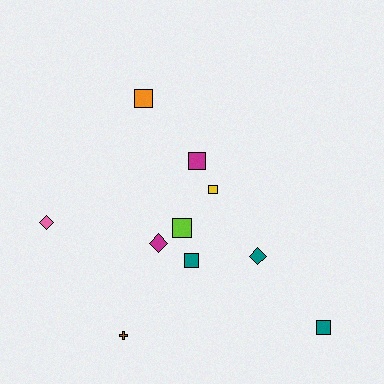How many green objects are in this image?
There are no green objects.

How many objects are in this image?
There are 10 objects.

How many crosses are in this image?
There is 1 cross.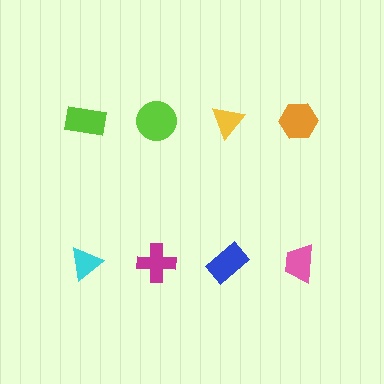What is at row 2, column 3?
A blue rectangle.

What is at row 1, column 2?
A lime circle.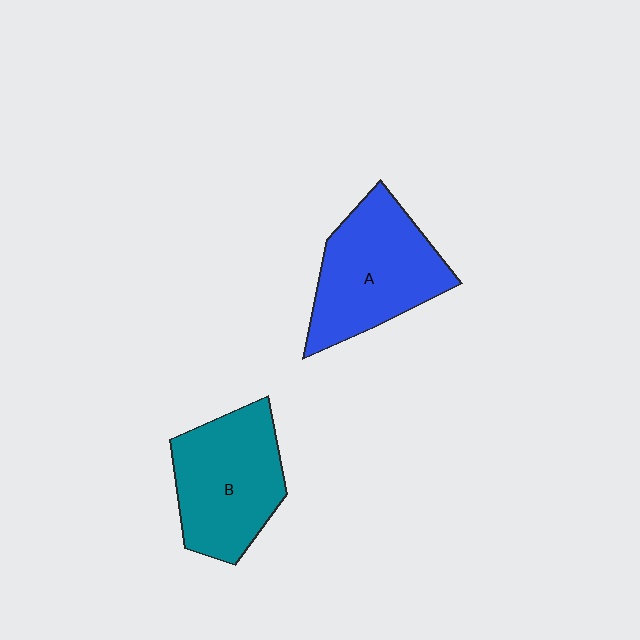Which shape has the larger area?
Shape A (blue).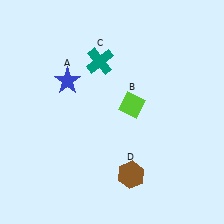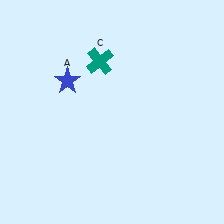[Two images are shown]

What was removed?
The brown hexagon (D), the lime diamond (B) were removed in Image 2.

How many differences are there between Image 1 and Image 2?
There are 2 differences between the two images.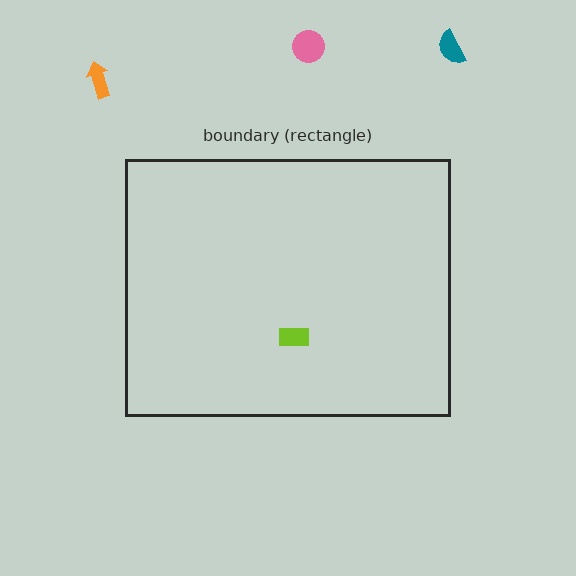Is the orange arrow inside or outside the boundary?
Outside.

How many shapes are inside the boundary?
1 inside, 3 outside.